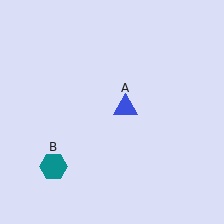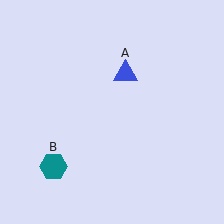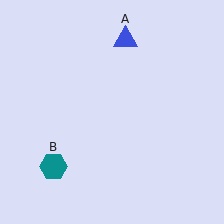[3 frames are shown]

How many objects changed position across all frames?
1 object changed position: blue triangle (object A).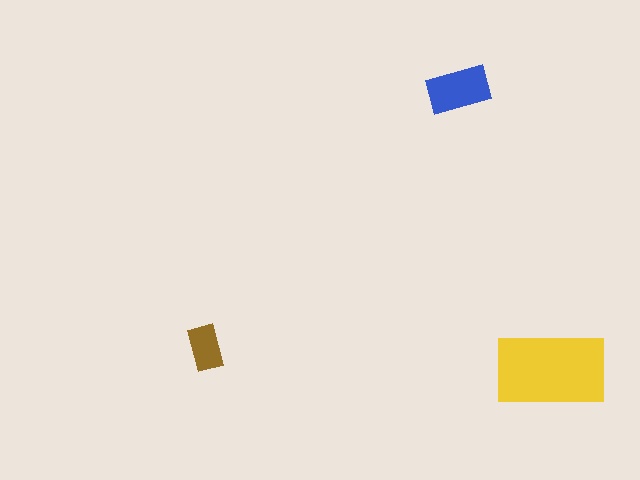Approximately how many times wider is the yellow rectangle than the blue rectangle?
About 2 times wider.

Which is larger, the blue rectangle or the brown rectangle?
The blue one.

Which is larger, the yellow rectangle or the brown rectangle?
The yellow one.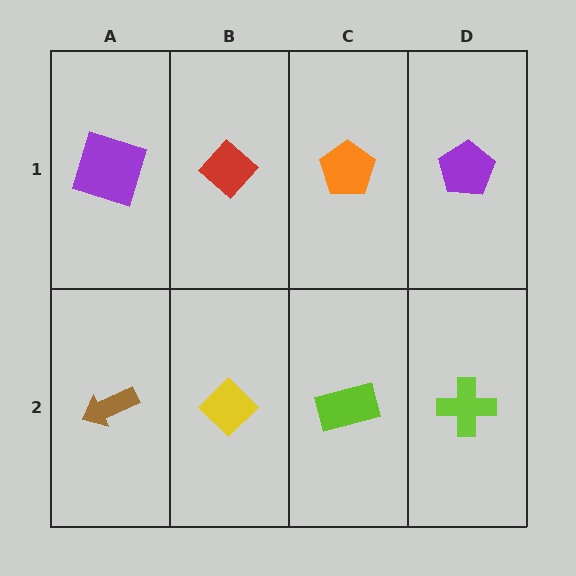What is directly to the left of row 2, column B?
A brown arrow.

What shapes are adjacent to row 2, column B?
A red diamond (row 1, column B), a brown arrow (row 2, column A), a lime rectangle (row 2, column C).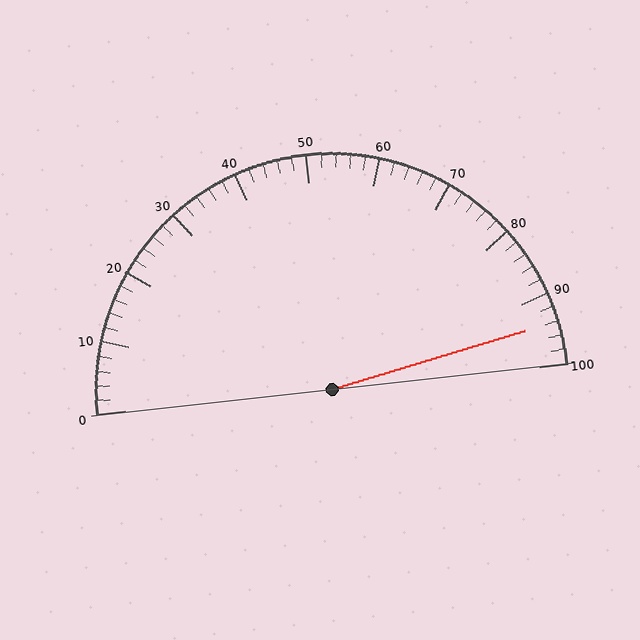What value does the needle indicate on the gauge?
The needle indicates approximately 94.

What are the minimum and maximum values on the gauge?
The gauge ranges from 0 to 100.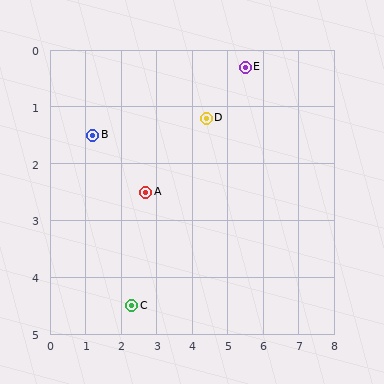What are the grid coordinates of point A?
Point A is at approximately (2.7, 2.5).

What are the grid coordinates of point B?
Point B is at approximately (1.2, 1.5).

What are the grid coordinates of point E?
Point E is at approximately (5.5, 0.3).